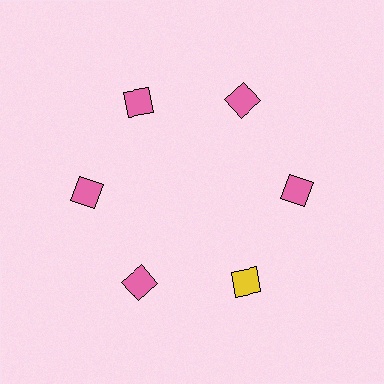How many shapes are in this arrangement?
There are 6 shapes arranged in a ring pattern.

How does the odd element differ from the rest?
It has a different color: yellow instead of pink.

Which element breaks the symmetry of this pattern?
The yellow square at roughly the 5 o'clock position breaks the symmetry. All other shapes are pink squares.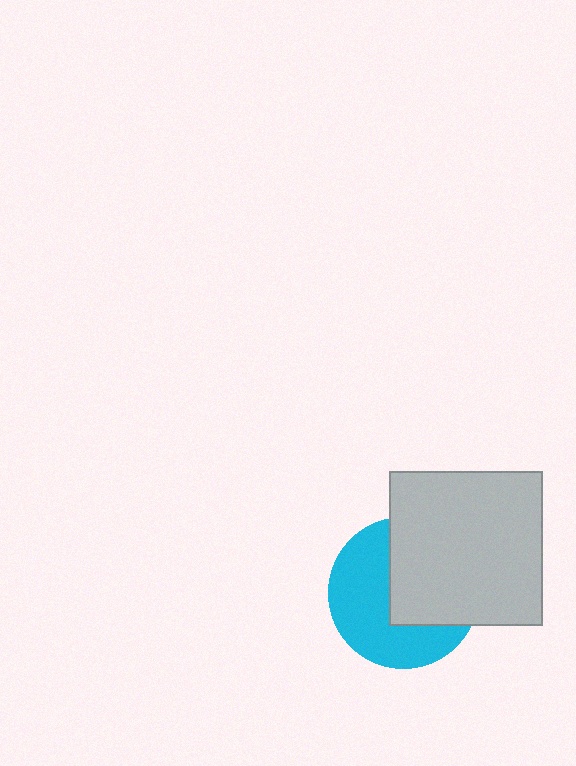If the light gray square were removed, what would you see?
You would see the complete cyan circle.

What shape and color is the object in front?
The object in front is a light gray square.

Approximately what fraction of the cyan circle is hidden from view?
Roughly 47% of the cyan circle is hidden behind the light gray square.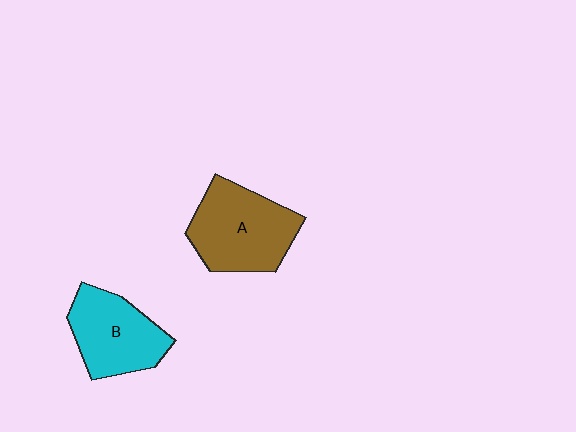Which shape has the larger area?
Shape A (brown).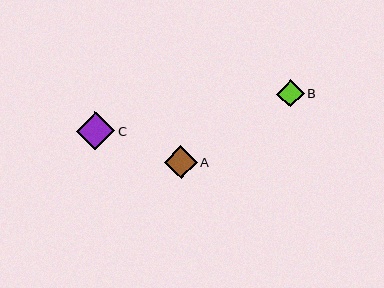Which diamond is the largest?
Diamond C is the largest with a size of approximately 38 pixels.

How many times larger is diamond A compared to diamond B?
Diamond A is approximately 1.2 times the size of diamond B.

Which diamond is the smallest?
Diamond B is the smallest with a size of approximately 28 pixels.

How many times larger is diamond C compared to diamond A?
Diamond C is approximately 1.2 times the size of diamond A.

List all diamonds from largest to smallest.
From largest to smallest: C, A, B.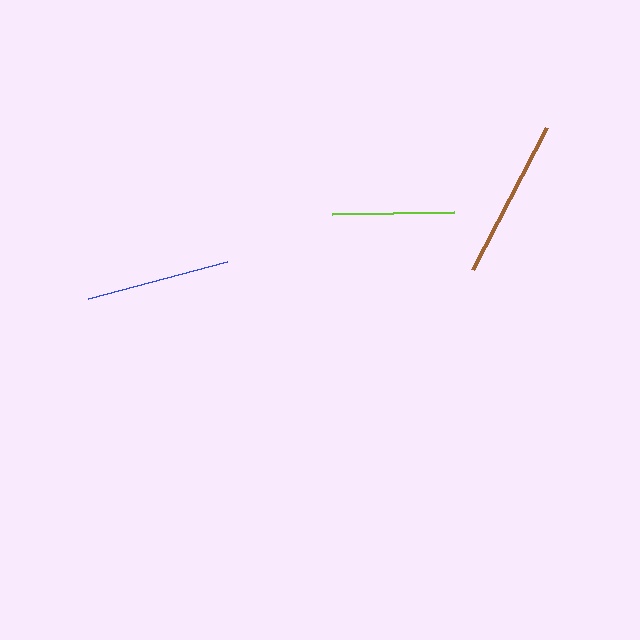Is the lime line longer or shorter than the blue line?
The blue line is longer than the lime line.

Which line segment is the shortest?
The lime line is the shortest at approximately 123 pixels.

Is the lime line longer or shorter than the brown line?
The brown line is longer than the lime line.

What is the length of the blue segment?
The blue segment is approximately 144 pixels long.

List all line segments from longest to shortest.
From longest to shortest: brown, blue, lime.